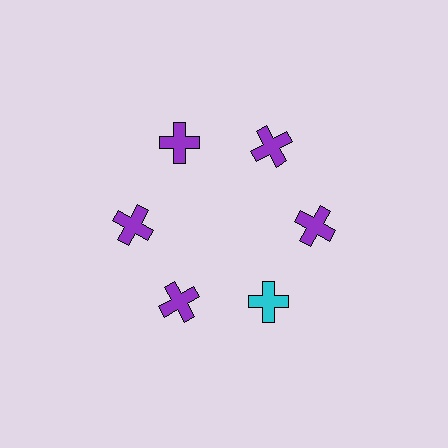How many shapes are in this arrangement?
There are 6 shapes arranged in a ring pattern.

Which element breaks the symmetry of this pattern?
The cyan cross at roughly the 5 o'clock position breaks the symmetry. All other shapes are purple crosses.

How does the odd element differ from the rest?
It has a different color: cyan instead of purple.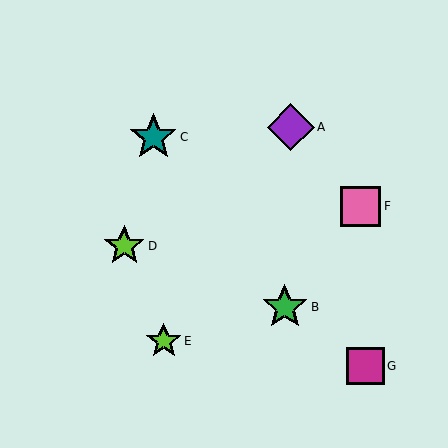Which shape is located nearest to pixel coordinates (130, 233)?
The lime star (labeled D) at (124, 246) is nearest to that location.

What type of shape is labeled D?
Shape D is a lime star.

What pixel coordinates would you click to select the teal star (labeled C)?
Click at (153, 137) to select the teal star C.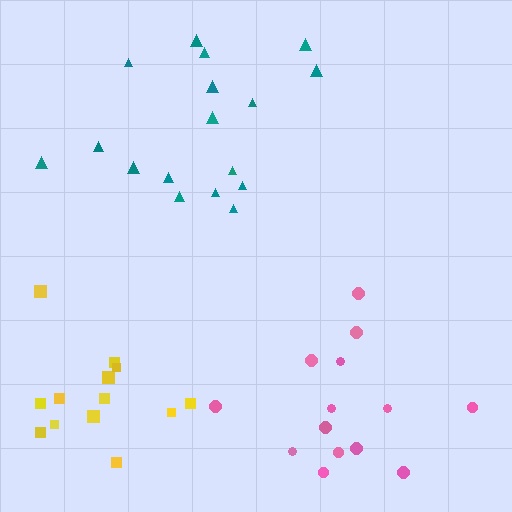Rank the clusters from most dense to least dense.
yellow, pink, teal.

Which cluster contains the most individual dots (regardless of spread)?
Teal (17).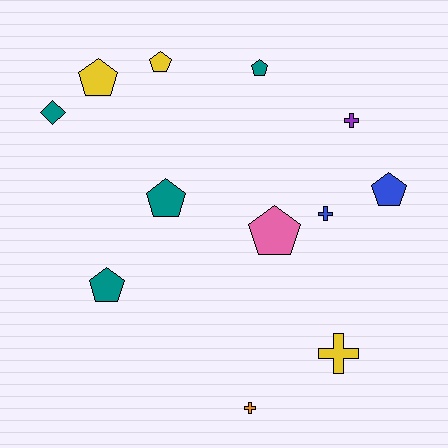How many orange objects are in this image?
There is 1 orange object.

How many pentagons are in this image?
There are 7 pentagons.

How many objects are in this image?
There are 12 objects.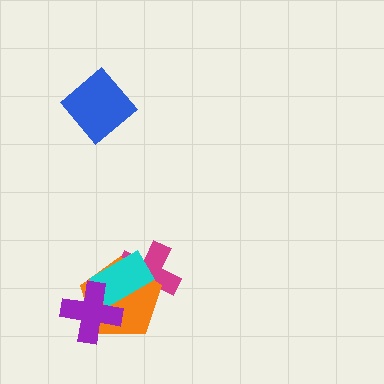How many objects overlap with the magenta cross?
2 objects overlap with the magenta cross.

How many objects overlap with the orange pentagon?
3 objects overlap with the orange pentagon.